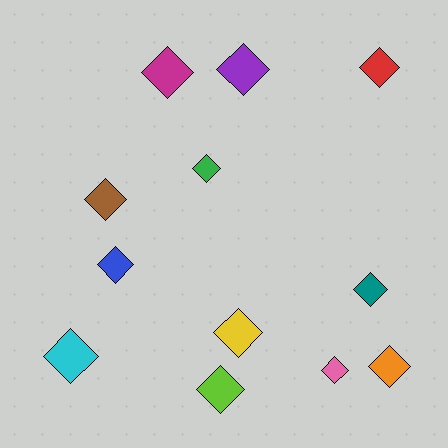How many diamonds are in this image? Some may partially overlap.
There are 12 diamonds.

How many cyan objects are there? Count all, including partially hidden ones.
There is 1 cyan object.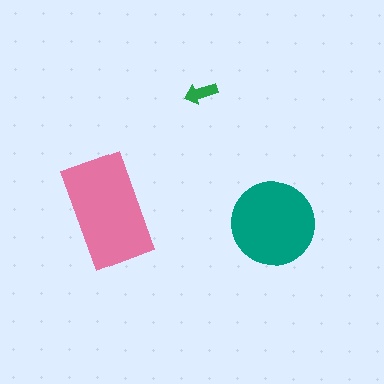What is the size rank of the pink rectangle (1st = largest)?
1st.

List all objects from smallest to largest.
The green arrow, the teal circle, the pink rectangle.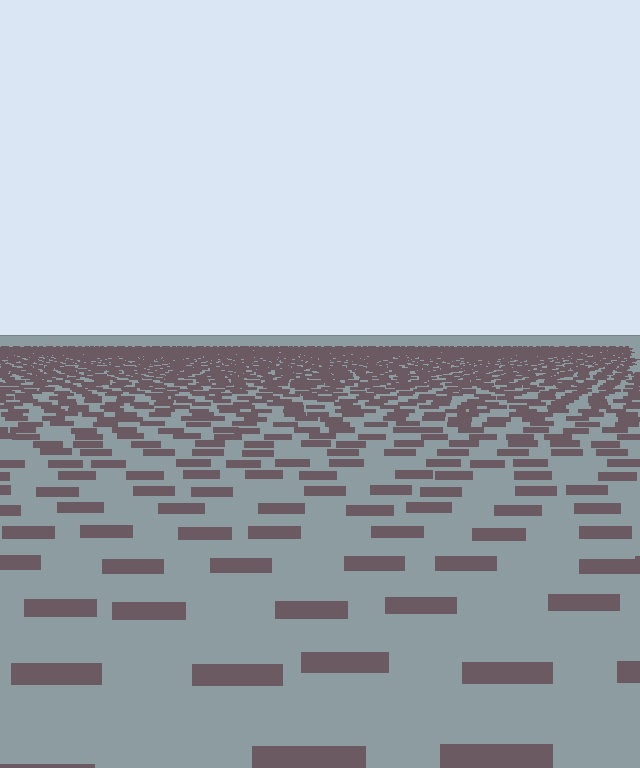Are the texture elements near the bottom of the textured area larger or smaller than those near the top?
Larger. Near the bottom, elements are closer to the viewer and appear at a bigger on-screen size.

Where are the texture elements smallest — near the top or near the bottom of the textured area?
Near the top.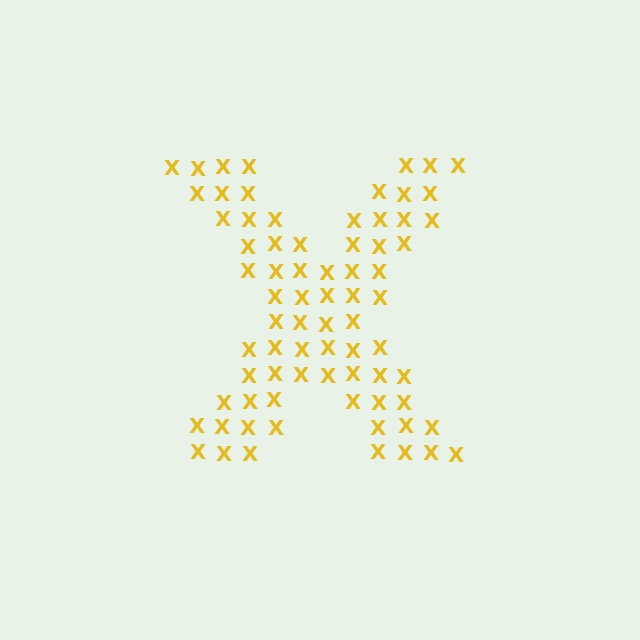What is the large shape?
The large shape is the letter X.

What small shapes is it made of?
It is made of small letter X's.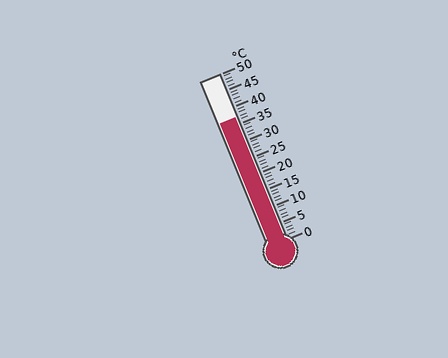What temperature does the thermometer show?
The thermometer shows approximately 37°C.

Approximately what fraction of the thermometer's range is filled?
The thermometer is filled to approximately 75% of its range.